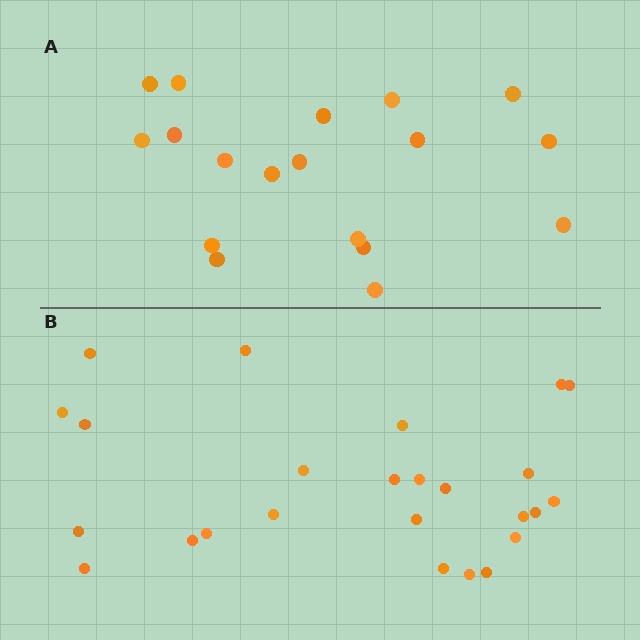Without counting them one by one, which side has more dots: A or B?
Region B (the bottom region) has more dots.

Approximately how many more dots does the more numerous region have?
Region B has roughly 8 or so more dots than region A.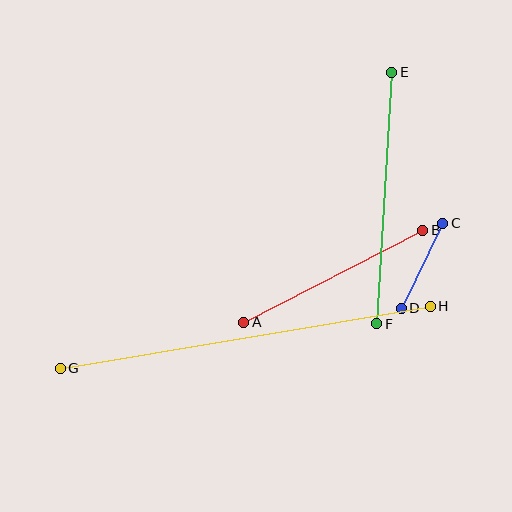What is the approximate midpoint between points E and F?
The midpoint is at approximately (384, 198) pixels.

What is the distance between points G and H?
The distance is approximately 375 pixels.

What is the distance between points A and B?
The distance is approximately 201 pixels.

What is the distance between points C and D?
The distance is approximately 94 pixels.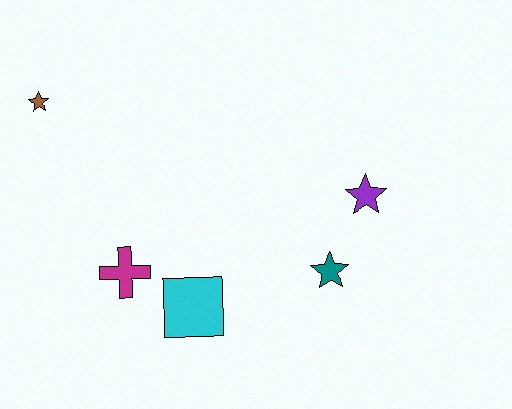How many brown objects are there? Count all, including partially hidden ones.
There is 1 brown object.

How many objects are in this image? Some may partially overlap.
There are 5 objects.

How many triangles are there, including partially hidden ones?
There are no triangles.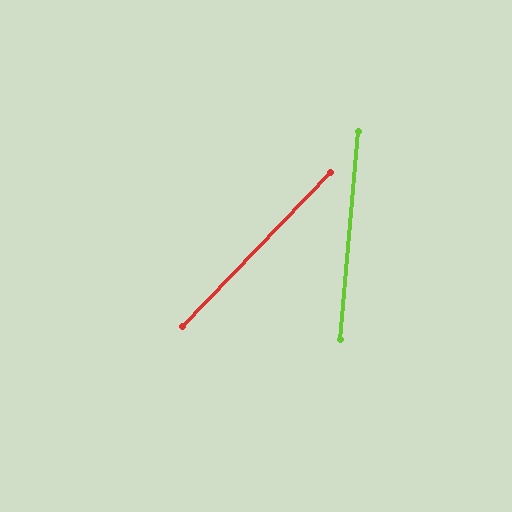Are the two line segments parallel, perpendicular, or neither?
Neither parallel nor perpendicular — they differ by about 39°.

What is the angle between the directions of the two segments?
Approximately 39 degrees.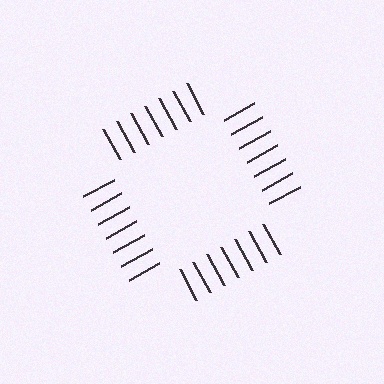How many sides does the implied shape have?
4 sides — the line-ends trace a square.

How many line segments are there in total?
28 — 7 along each of the 4 edges.